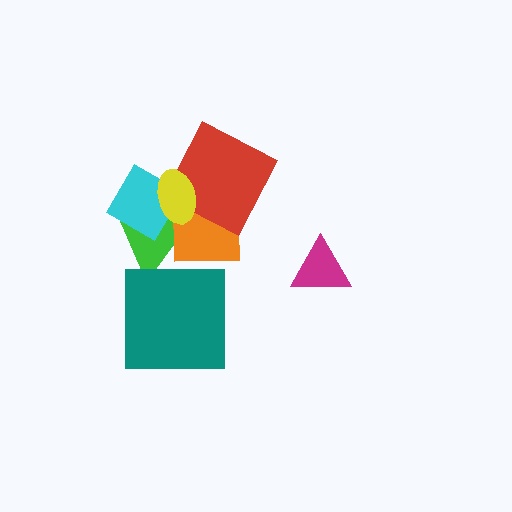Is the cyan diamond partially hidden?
Yes, it is partially covered by another shape.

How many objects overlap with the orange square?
4 objects overlap with the orange square.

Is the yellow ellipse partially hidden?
No, no other shape covers it.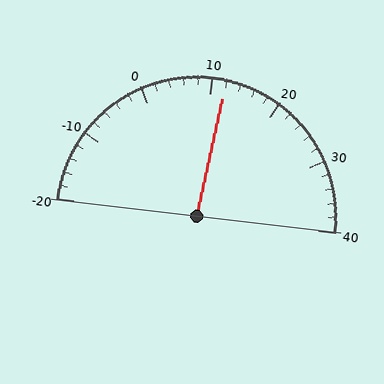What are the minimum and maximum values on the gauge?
The gauge ranges from -20 to 40.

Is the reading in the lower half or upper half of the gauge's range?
The reading is in the upper half of the range (-20 to 40).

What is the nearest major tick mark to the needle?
The nearest major tick mark is 10.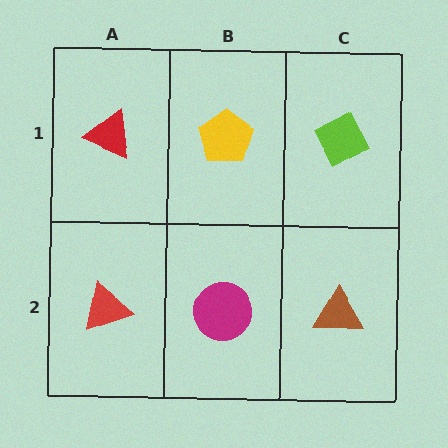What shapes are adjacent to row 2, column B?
A yellow pentagon (row 1, column B), a red triangle (row 2, column A), a brown triangle (row 2, column C).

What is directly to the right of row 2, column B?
A brown triangle.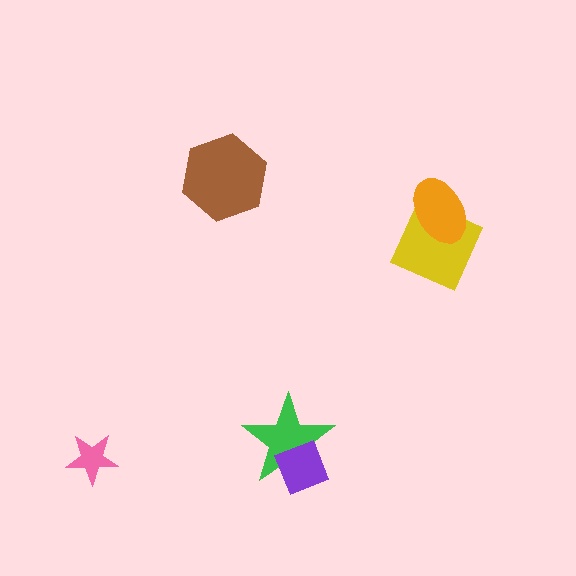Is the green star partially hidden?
Yes, it is partially covered by another shape.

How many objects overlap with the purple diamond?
1 object overlaps with the purple diamond.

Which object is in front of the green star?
The purple diamond is in front of the green star.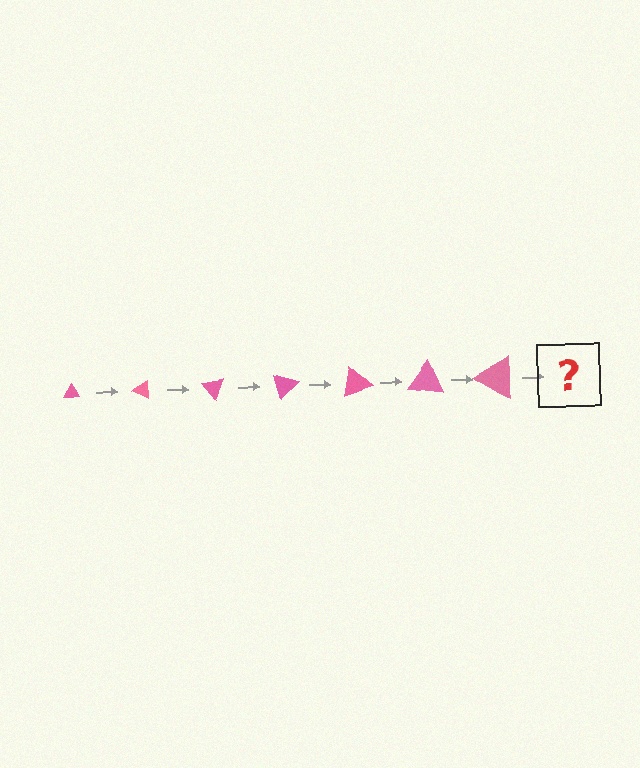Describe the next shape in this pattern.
It should be a triangle, larger than the previous one and rotated 175 degrees from the start.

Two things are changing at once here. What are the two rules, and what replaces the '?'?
The two rules are that the triangle grows larger each step and it rotates 25 degrees each step. The '?' should be a triangle, larger than the previous one and rotated 175 degrees from the start.